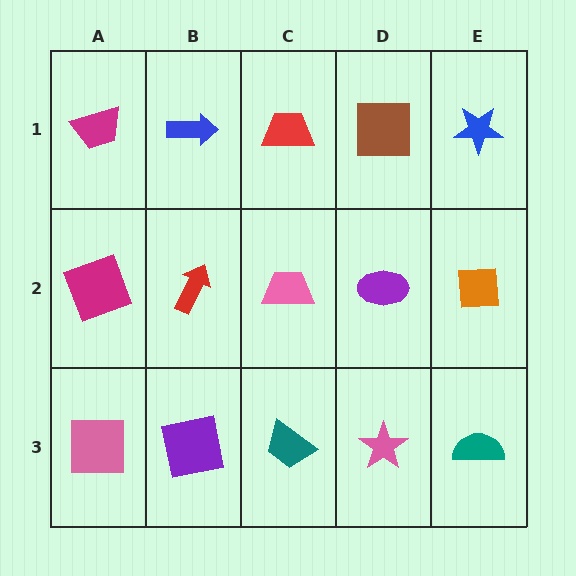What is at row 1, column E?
A blue star.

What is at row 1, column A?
A magenta trapezoid.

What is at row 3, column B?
A purple square.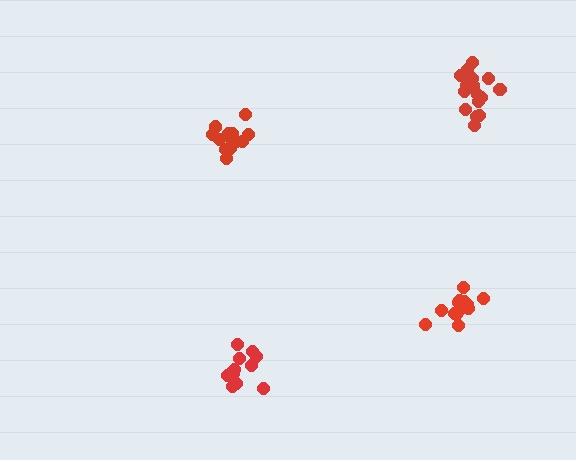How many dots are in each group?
Group 1: 13 dots, Group 2: 12 dots, Group 3: 17 dots, Group 4: 13 dots (55 total).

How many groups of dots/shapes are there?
There are 4 groups.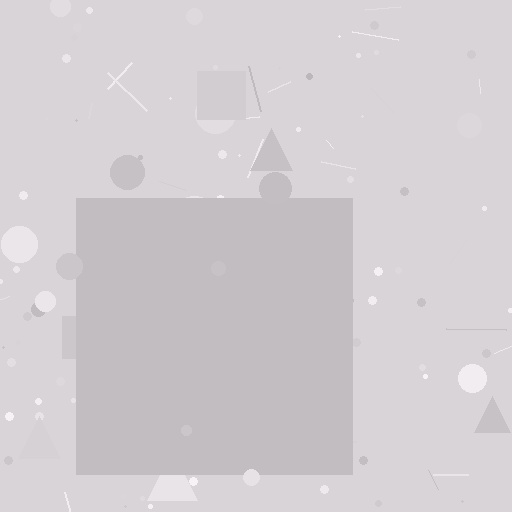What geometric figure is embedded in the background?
A square is embedded in the background.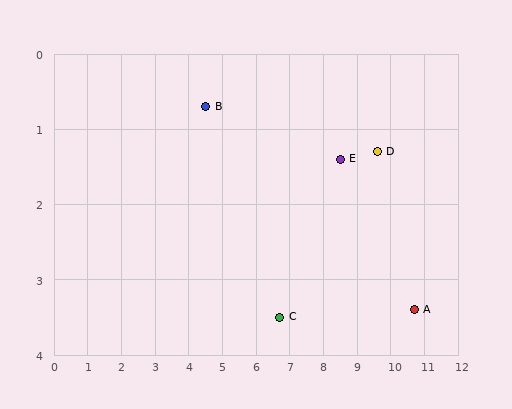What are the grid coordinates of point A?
Point A is at approximately (10.7, 3.4).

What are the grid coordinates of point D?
Point D is at approximately (9.6, 1.3).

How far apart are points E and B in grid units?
Points E and B are about 4.1 grid units apart.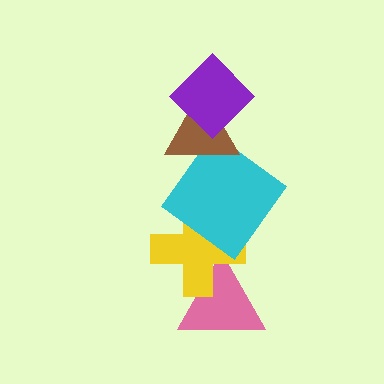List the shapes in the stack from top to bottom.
From top to bottom: the purple diamond, the brown triangle, the cyan diamond, the yellow cross, the pink triangle.